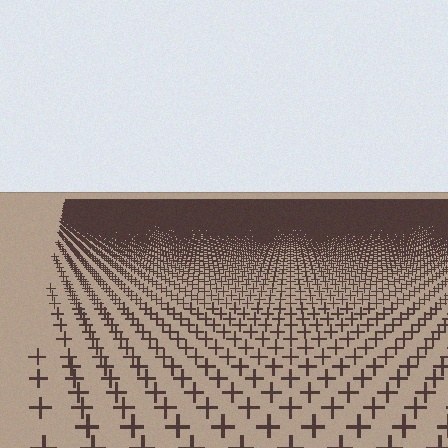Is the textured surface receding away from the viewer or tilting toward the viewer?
The surface is receding away from the viewer. Texture elements get smaller and denser toward the top.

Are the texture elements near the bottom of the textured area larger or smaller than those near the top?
Larger. Near the bottom, elements are closer to the viewer and appear at a bigger on-screen size.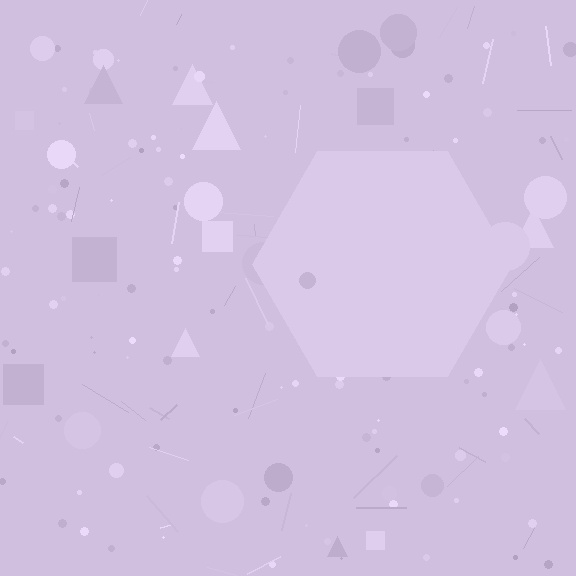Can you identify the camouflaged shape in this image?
The camouflaged shape is a hexagon.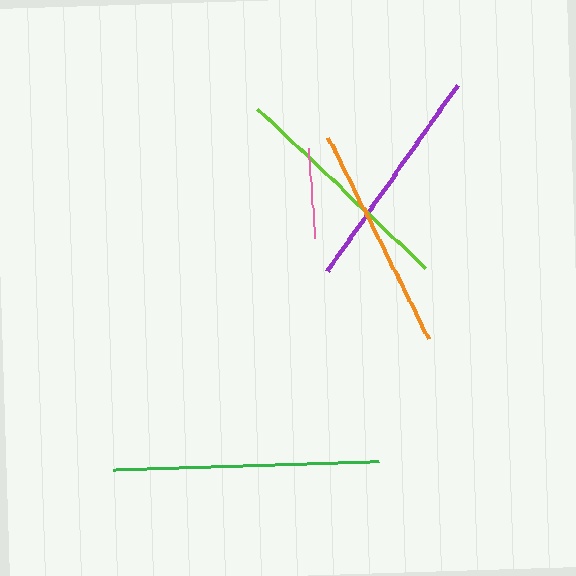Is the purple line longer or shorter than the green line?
The green line is longer than the purple line.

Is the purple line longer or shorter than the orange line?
The purple line is longer than the orange line.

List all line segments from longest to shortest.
From longest to shortest: green, lime, purple, orange, pink.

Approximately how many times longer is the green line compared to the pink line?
The green line is approximately 3.0 times the length of the pink line.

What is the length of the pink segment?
The pink segment is approximately 90 pixels long.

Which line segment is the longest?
The green line is the longest at approximately 266 pixels.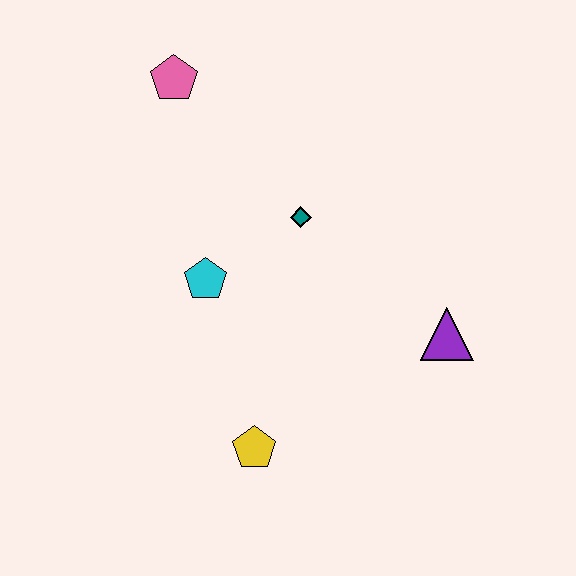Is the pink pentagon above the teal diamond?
Yes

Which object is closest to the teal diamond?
The cyan pentagon is closest to the teal diamond.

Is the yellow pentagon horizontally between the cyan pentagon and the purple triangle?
Yes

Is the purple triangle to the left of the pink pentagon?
No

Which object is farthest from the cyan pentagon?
The purple triangle is farthest from the cyan pentagon.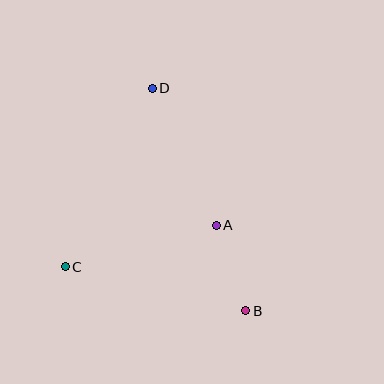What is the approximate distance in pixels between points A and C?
The distance between A and C is approximately 157 pixels.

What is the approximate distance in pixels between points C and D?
The distance between C and D is approximately 198 pixels.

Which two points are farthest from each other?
Points B and D are farthest from each other.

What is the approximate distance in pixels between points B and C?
The distance between B and C is approximately 186 pixels.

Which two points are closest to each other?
Points A and B are closest to each other.